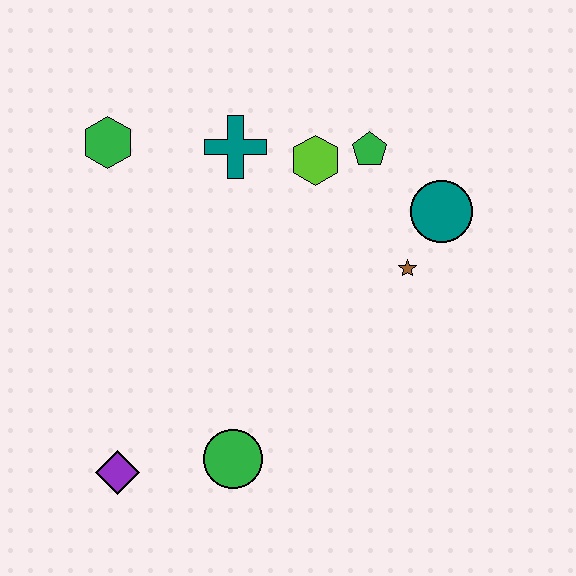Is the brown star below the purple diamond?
No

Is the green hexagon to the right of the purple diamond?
No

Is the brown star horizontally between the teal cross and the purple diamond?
No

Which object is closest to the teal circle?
The brown star is closest to the teal circle.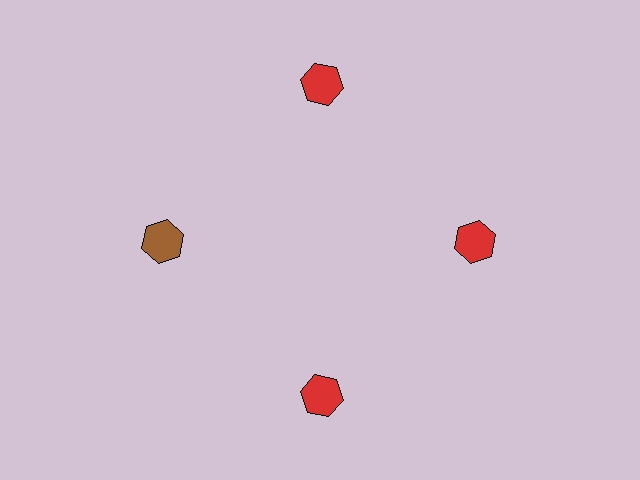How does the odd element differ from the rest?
It has a different color: brown instead of red.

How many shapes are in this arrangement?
There are 4 shapes arranged in a ring pattern.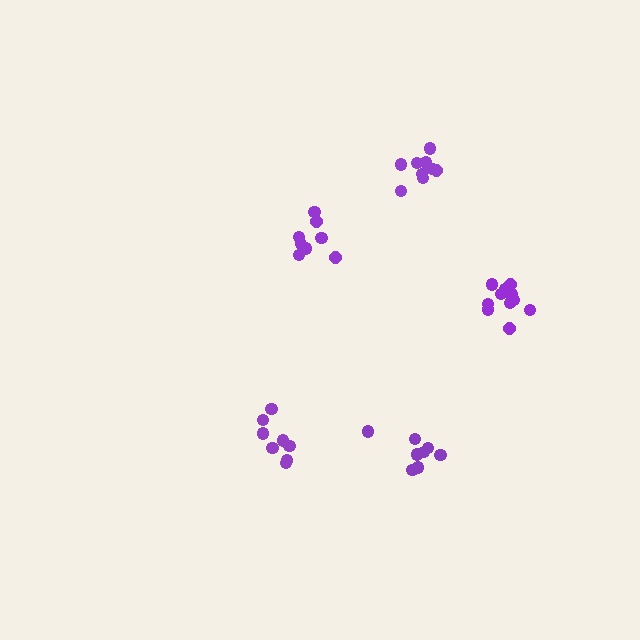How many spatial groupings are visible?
There are 5 spatial groupings.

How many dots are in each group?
Group 1: 9 dots, Group 2: 9 dots, Group 3: 8 dots, Group 4: 11 dots, Group 5: 8 dots (45 total).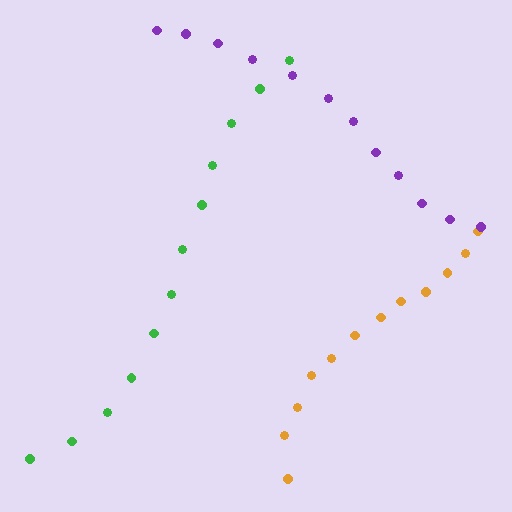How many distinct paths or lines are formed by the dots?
There are 3 distinct paths.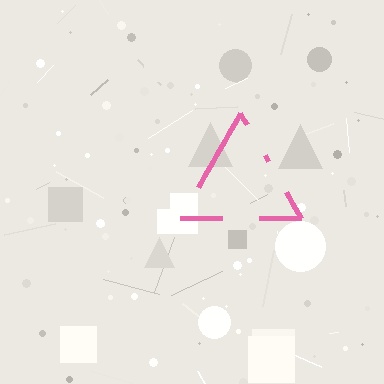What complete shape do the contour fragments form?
The contour fragments form a triangle.